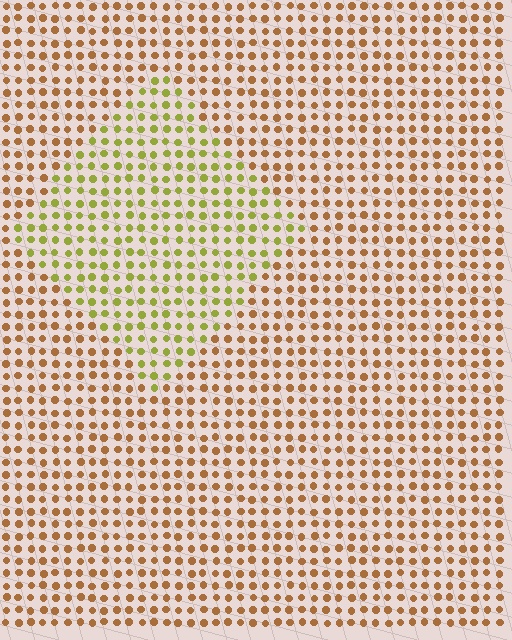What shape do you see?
I see a diamond.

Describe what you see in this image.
The image is filled with small brown elements in a uniform arrangement. A diamond-shaped region is visible where the elements are tinted to a slightly different hue, forming a subtle color boundary.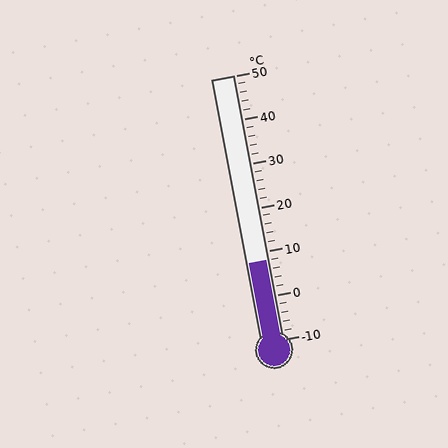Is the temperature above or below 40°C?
The temperature is below 40°C.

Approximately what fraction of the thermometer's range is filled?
The thermometer is filled to approximately 30% of its range.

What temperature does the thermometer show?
The thermometer shows approximately 8°C.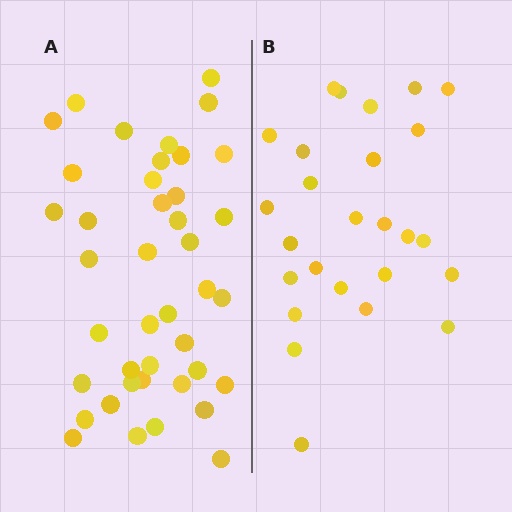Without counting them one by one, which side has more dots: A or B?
Region A (the left region) has more dots.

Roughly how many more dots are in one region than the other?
Region A has approximately 15 more dots than region B.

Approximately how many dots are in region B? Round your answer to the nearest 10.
About 30 dots. (The exact count is 26, which rounds to 30.)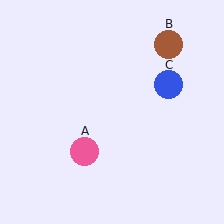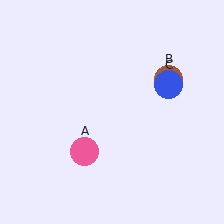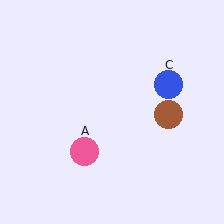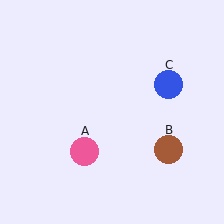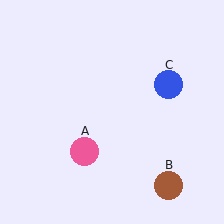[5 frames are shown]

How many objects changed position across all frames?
1 object changed position: brown circle (object B).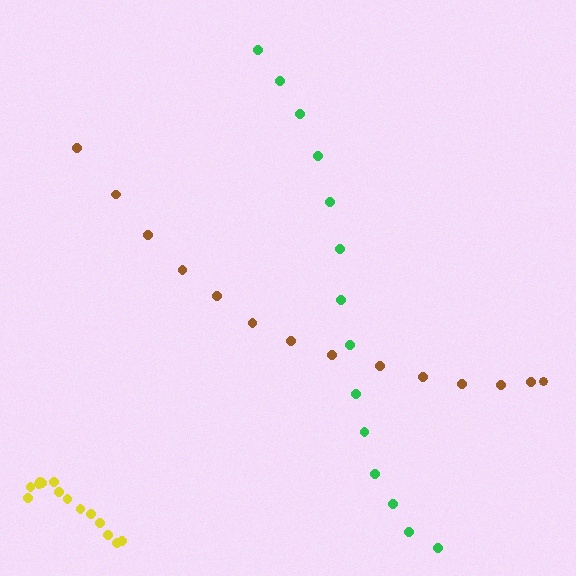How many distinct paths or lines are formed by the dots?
There are 3 distinct paths.